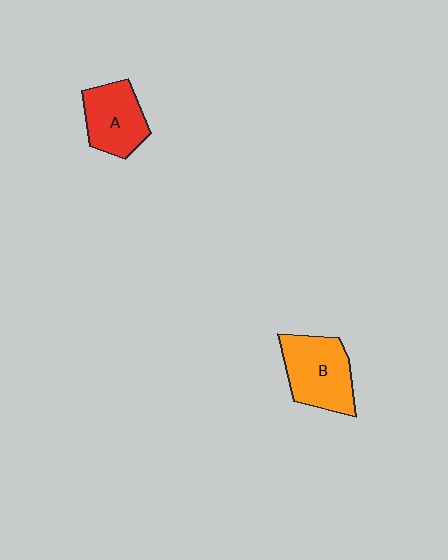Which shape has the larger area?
Shape B (orange).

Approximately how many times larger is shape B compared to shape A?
Approximately 1.2 times.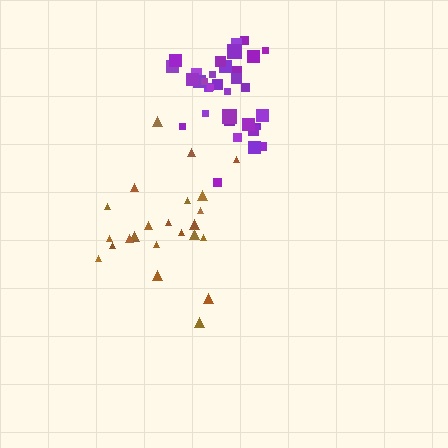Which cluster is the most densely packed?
Purple.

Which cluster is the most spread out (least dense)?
Brown.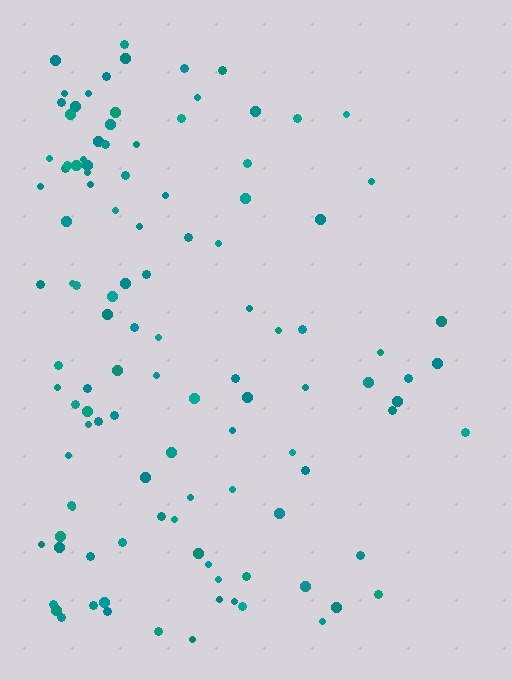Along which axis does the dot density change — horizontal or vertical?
Horizontal.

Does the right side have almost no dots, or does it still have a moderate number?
Still a moderate number, just noticeably fewer than the left.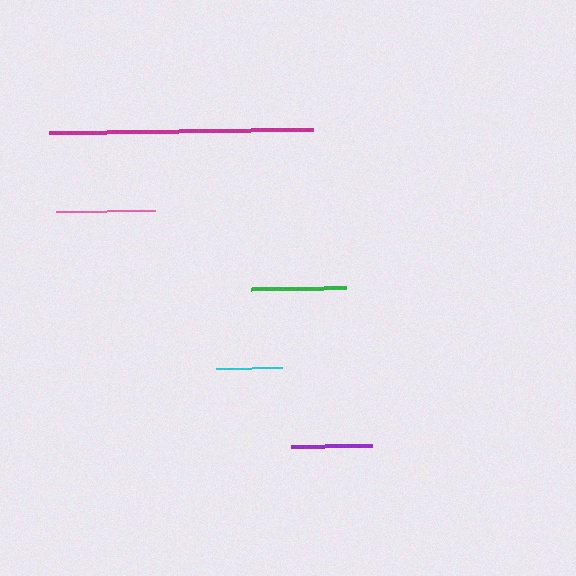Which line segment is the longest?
The magenta line is the longest at approximately 264 pixels.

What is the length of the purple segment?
The purple segment is approximately 81 pixels long.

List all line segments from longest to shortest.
From longest to shortest: magenta, pink, green, purple, cyan.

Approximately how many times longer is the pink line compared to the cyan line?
The pink line is approximately 1.5 times the length of the cyan line.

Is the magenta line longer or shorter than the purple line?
The magenta line is longer than the purple line.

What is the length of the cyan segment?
The cyan segment is approximately 66 pixels long.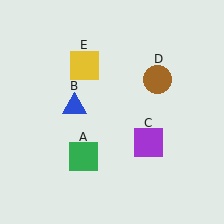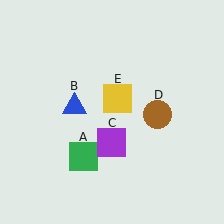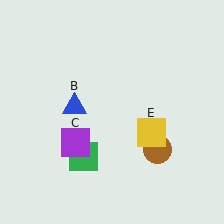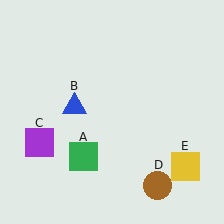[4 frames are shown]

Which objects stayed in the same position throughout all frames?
Green square (object A) and blue triangle (object B) remained stationary.